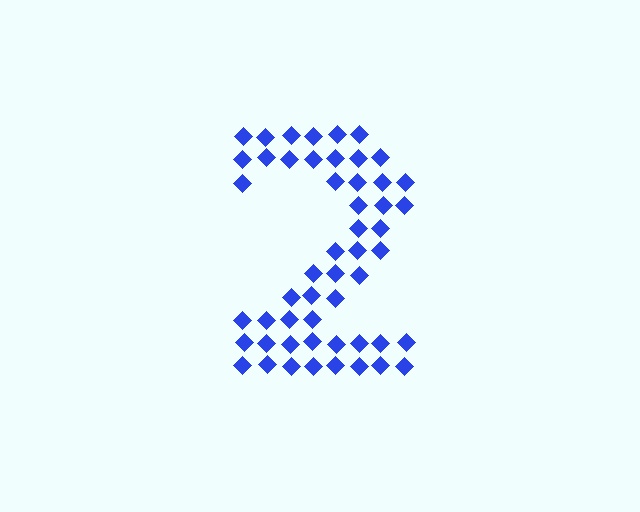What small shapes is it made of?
It is made of small diamonds.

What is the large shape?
The large shape is the digit 2.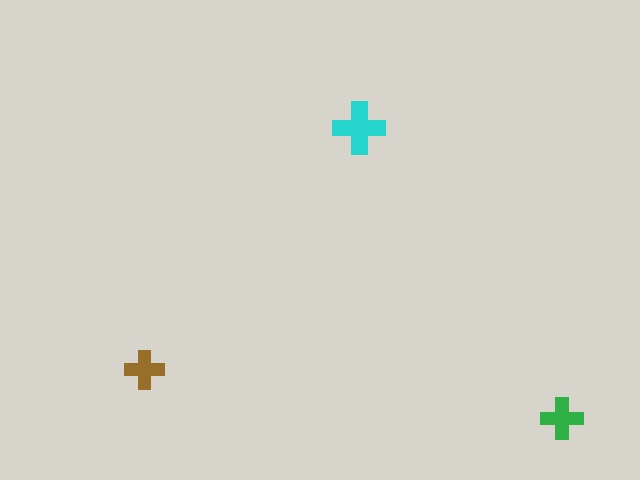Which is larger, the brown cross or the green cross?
The green one.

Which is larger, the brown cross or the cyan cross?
The cyan one.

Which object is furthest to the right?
The green cross is rightmost.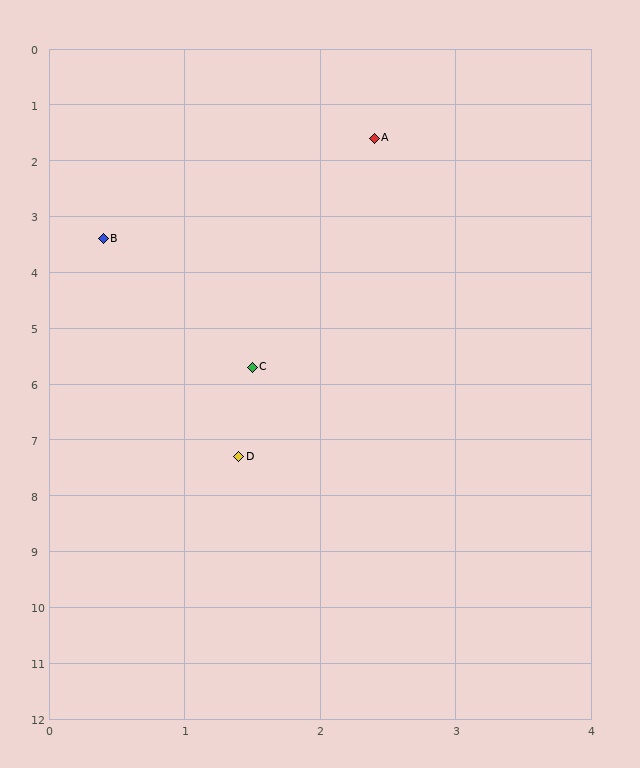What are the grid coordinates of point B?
Point B is at approximately (0.4, 3.4).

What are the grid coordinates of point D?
Point D is at approximately (1.4, 7.3).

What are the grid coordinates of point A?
Point A is at approximately (2.4, 1.6).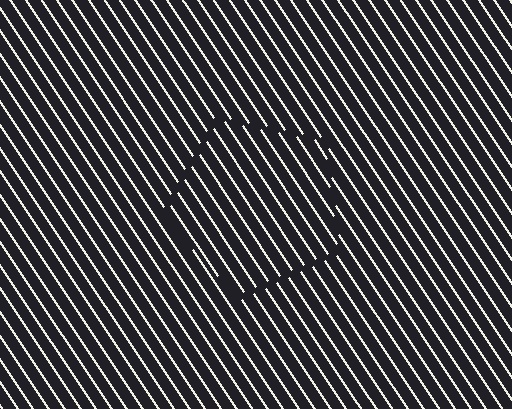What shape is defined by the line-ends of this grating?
An illusory pentagon. The interior of the shape contains the same grating, shifted by half a period — the contour is defined by the phase discontinuity where line-ends from the inner and outer gratings abut.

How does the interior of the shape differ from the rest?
The interior of the shape contains the same grating, shifted by half a period — the contour is defined by the phase discontinuity where line-ends from the inner and outer gratings abut.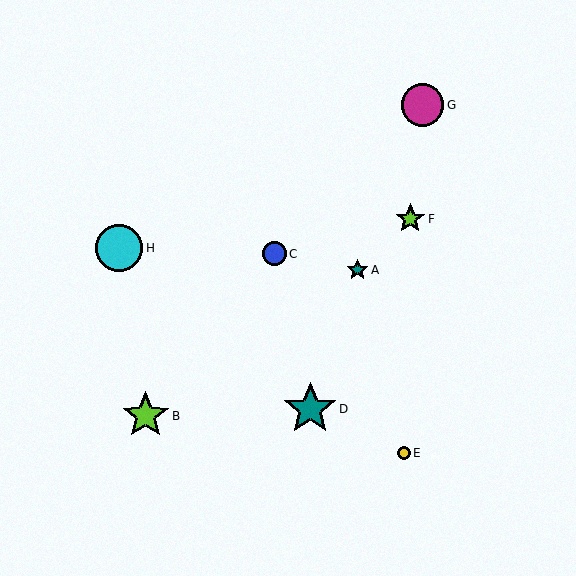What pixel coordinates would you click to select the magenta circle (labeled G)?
Click at (422, 105) to select the magenta circle G.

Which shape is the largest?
The teal star (labeled D) is the largest.